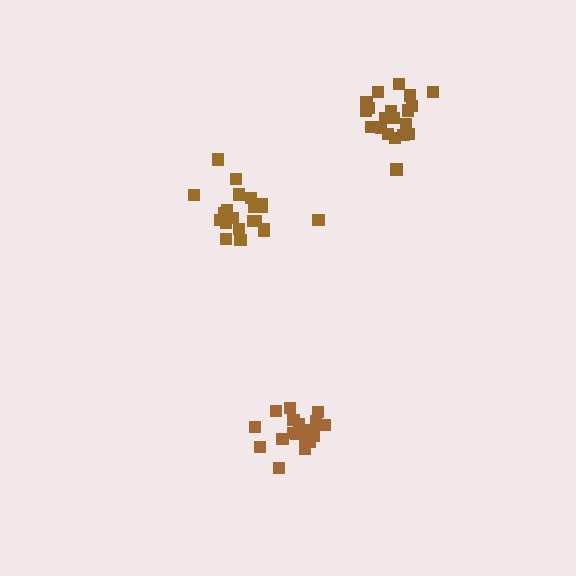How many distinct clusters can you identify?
There are 3 distinct clusters.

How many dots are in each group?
Group 1: 21 dots, Group 2: 20 dots, Group 3: 20 dots (61 total).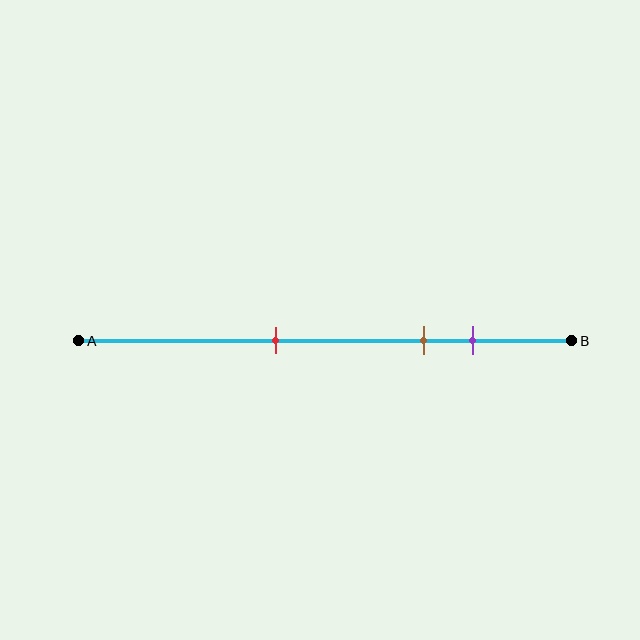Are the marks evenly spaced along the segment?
No, the marks are not evenly spaced.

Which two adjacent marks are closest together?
The brown and purple marks are the closest adjacent pair.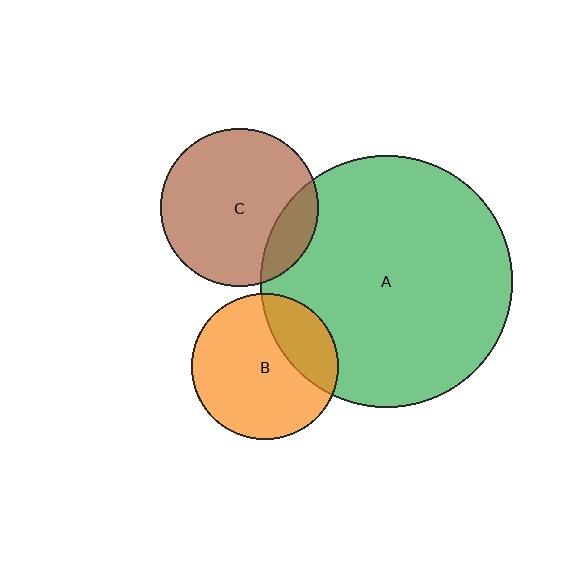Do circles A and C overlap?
Yes.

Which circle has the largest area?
Circle A (green).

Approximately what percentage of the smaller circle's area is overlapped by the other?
Approximately 15%.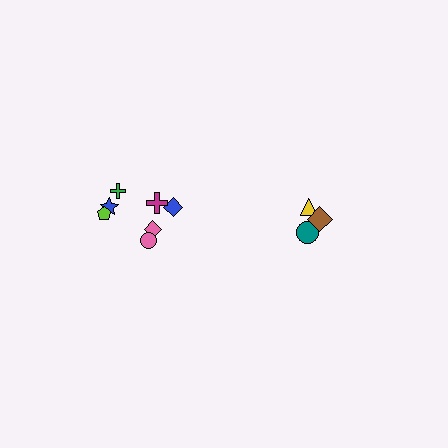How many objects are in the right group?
There are 3 objects.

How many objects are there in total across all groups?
There are 10 objects.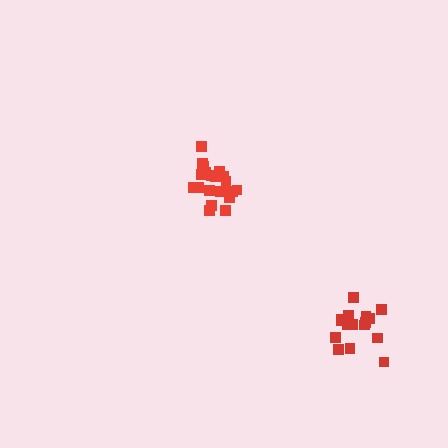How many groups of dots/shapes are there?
There are 2 groups.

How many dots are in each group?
Group 1: 17 dots, Group 2: 21 dots (38 total).